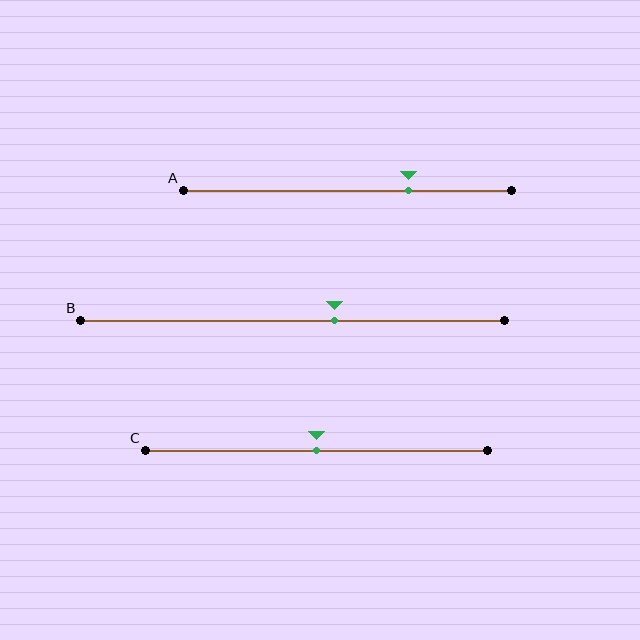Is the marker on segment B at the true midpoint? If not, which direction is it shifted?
No, the marker on segment B is shifted to the right by about 10% of the segment length.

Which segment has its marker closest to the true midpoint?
Segment C has its marker closest to the true midpoint.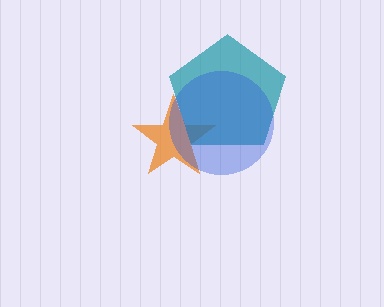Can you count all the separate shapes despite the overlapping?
Yes, there are 3 separate shapes.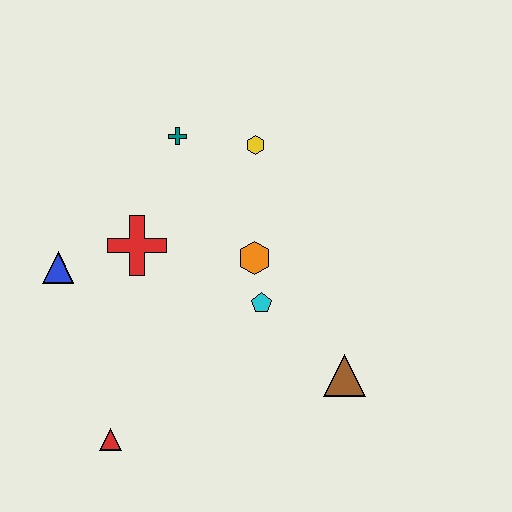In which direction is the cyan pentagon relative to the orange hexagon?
The cyan pentagon is below the orange hexagon.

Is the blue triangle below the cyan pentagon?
No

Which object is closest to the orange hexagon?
The cyan pentagon is closest to the orange hexagon.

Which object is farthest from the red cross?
The brown triangle is farthest from the red cross.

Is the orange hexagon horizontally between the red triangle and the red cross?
No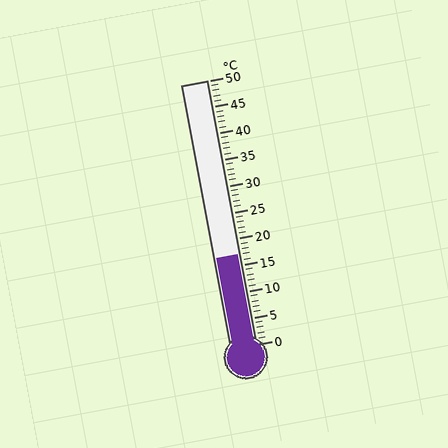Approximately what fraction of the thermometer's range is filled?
The thermometer is filled to approximately 35% of its range.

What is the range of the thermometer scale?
The thermometer scale ranges from 0°C to 50°C.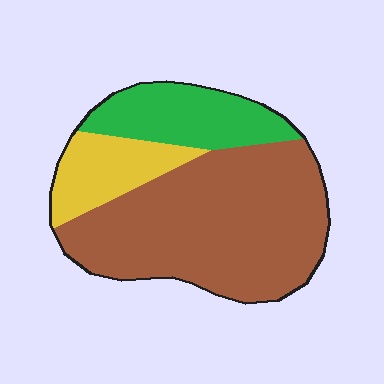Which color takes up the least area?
Yellow, at roughly 15%.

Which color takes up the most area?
Brown, at roughly 65%.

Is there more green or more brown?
Brown.